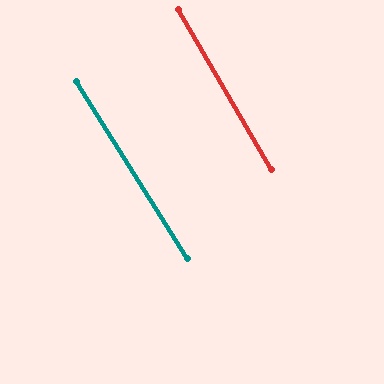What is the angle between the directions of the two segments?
Approximately 2 degrees.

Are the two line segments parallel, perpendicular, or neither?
Parallel — their directions differ by only 1.8°.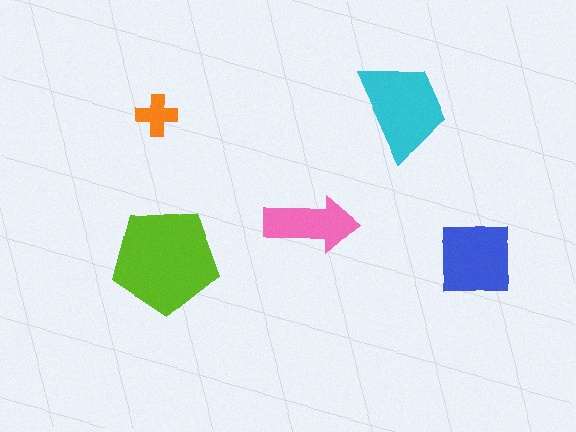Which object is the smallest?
The orange cross.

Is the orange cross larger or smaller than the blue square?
Smaller.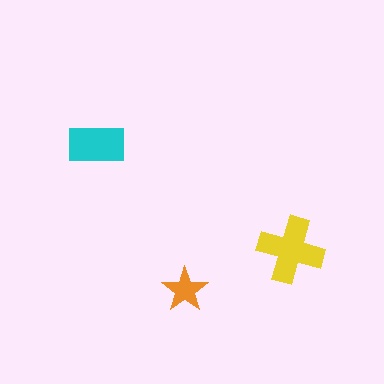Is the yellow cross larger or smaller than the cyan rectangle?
Larger.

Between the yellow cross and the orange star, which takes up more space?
The yellow cross.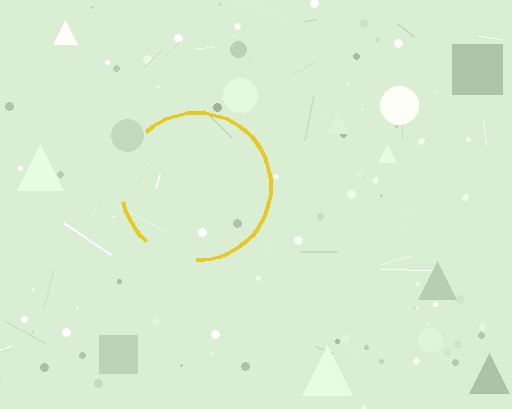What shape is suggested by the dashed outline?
The dashed outline suggests a circle.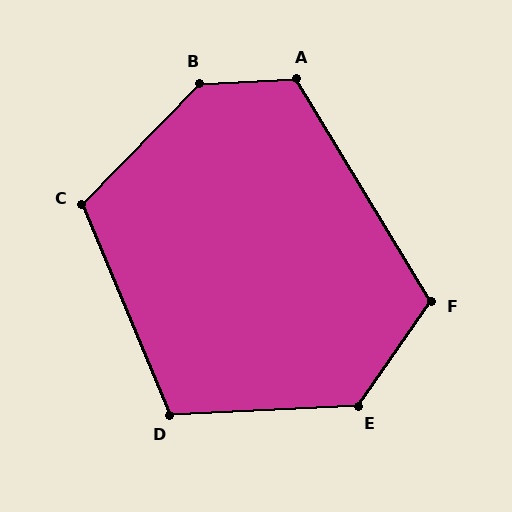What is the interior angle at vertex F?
Approximately 114 degrees (obtuse).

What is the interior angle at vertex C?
Approximately 113 degrees (obtuse).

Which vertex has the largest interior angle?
B, at approximately 137 degrees.